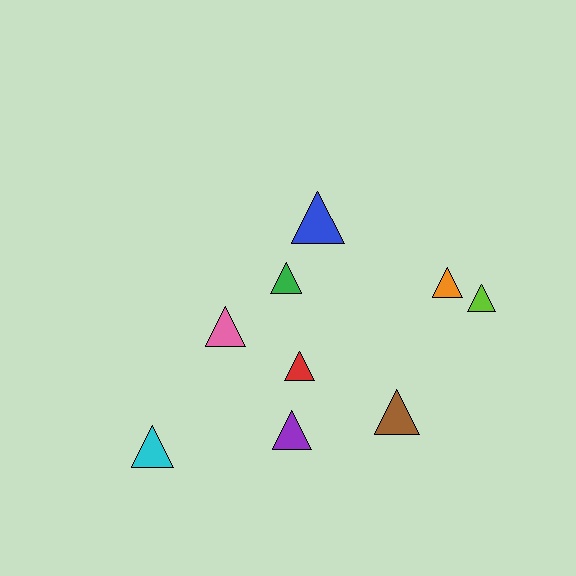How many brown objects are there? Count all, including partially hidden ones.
There is 1 brown object.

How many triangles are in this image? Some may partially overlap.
There are 9 triangles.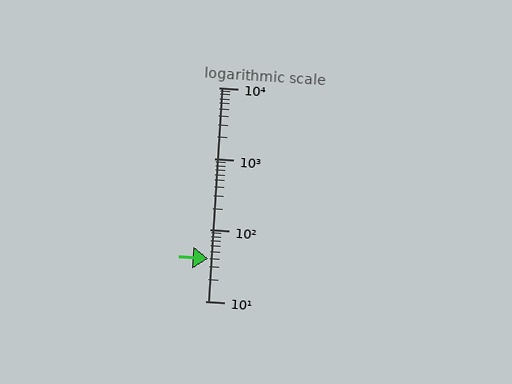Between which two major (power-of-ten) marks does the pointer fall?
The pointer is between 10 and 100.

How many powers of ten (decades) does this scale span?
The scale spans 3 decades, from 10 to 10000.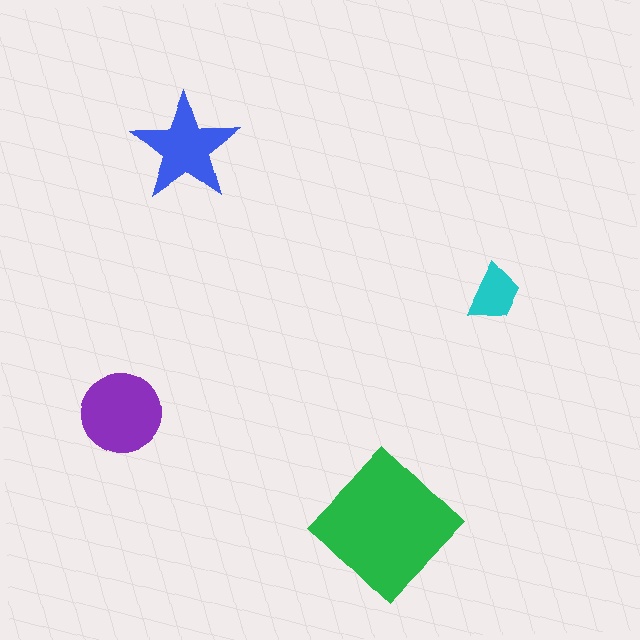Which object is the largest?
The green diamond.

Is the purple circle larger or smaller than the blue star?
Larger.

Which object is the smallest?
The cyan trapezoid.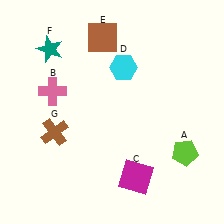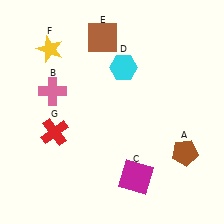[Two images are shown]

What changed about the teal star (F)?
In Image 1, F is teal. In Image 2, it changed to yellow.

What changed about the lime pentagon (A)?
In Image 1, A is lime. In Image 2, it changed to brown.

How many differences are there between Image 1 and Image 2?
There are 3 differences between the two images.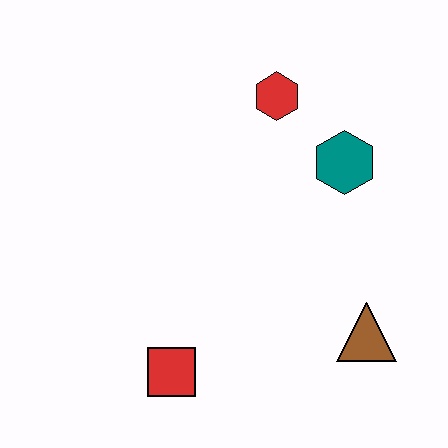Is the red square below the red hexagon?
Yes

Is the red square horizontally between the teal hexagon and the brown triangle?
No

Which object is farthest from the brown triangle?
The red hexagon is farthest from the brown triangle.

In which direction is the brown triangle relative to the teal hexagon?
The brown triangle is below the teal hexagon.